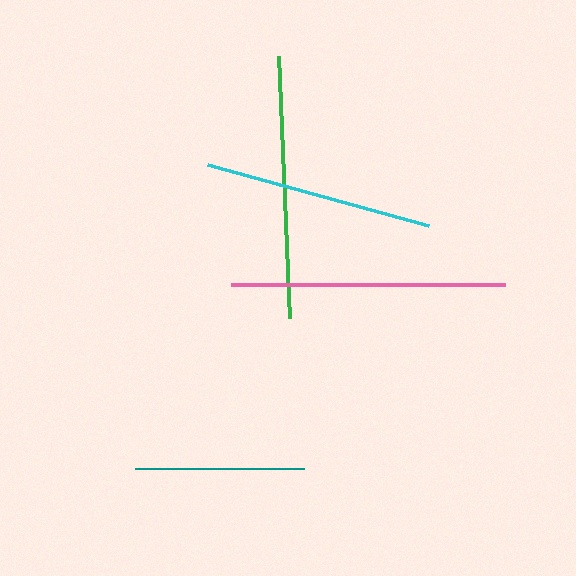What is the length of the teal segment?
The teal segment is approximately 169 pixels long.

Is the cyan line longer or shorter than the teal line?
The cyan line is longer than the teal line.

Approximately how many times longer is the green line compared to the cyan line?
The green line is approximately 1.1 times the length of the cyan line.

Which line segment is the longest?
The pink line is the longest at approximately 274 pixels.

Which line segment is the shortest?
The teal line is the shortest at approximately 169 pixels.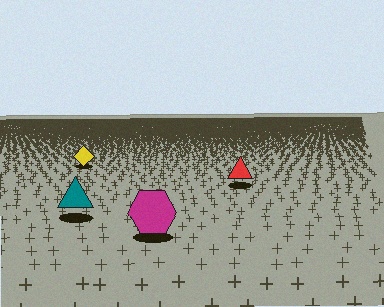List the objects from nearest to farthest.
From nearest to farthest: the magenta hexagon, the teal triangle, the red triangle, the yellow diamond.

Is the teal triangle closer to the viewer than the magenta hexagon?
No. The magenta hexagon is closer — you can tell from the texture gradient: the ground texture is coarser near it.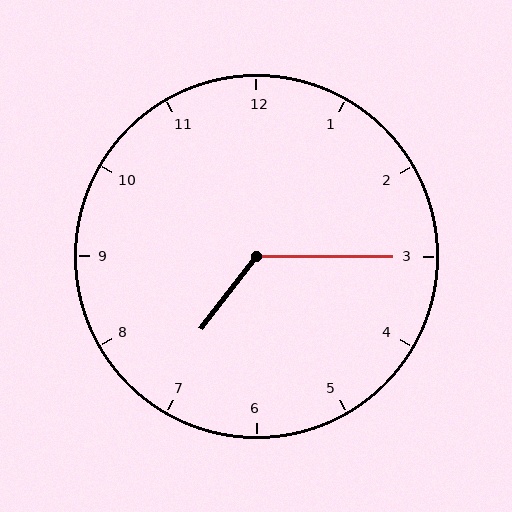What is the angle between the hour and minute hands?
Approximately 128 degrees.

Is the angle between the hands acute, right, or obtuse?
It is obtuse.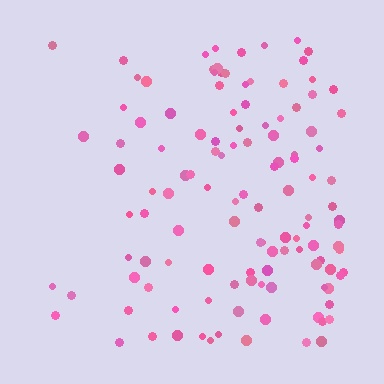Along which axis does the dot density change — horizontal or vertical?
Horizontal.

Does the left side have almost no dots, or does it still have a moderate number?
Still a moderate number, just noticeably fewer than the right.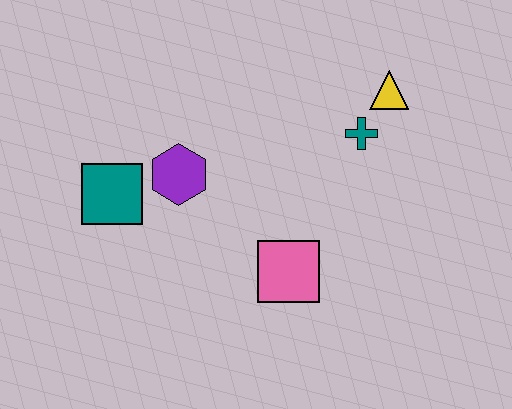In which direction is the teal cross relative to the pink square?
The teal cross is above the pink square.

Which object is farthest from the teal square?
The yellow triangle is farthest from the teal square.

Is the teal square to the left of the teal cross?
Yes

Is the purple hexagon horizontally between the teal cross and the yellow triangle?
No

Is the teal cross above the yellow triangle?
No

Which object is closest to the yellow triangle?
The teal cross is closest to the yellow triangle.